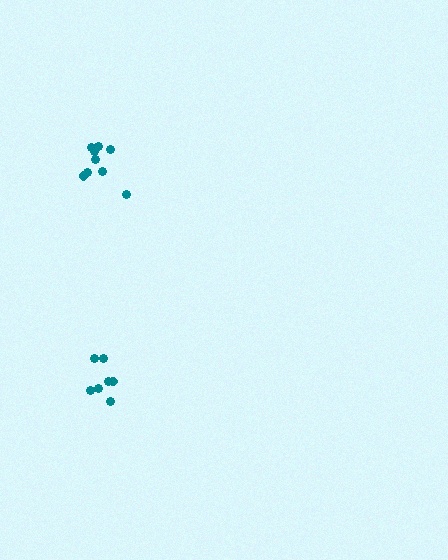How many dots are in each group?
Group 1: 7 dots, Group 2: 9 dots (16 total).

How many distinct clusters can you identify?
There are 2 distinct clusters.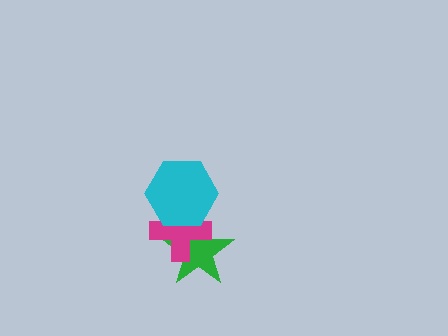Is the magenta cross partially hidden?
Yes, it is partially covered by another shape.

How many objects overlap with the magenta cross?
2 objects overlap with the magenta cross.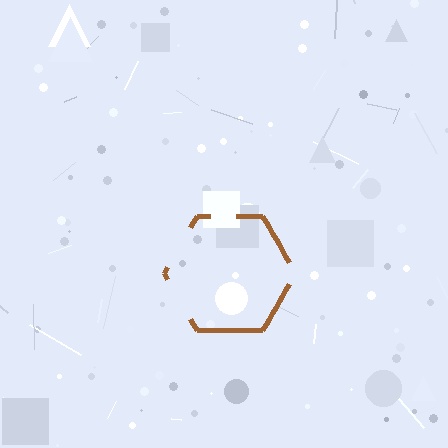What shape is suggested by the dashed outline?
The dashed outline suggests a hexagon.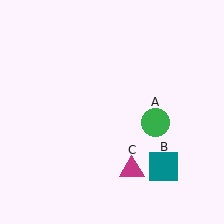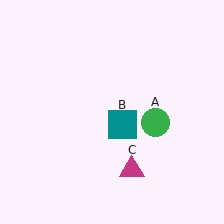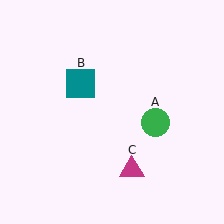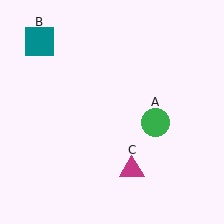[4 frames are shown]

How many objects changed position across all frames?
1 object changed position: teal square (object B).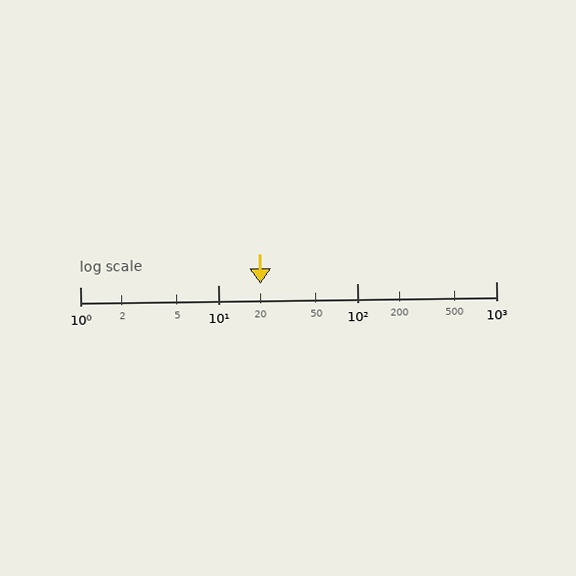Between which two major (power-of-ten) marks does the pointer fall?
The pointer is between 10 and 100.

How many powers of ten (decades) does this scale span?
The scale spans 3 decades, from 1 to 1000.